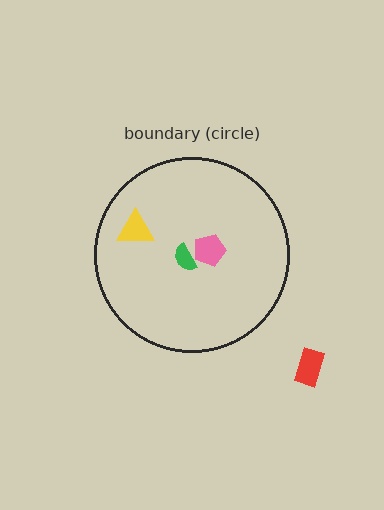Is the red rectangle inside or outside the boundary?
Outside.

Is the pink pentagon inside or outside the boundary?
Inside.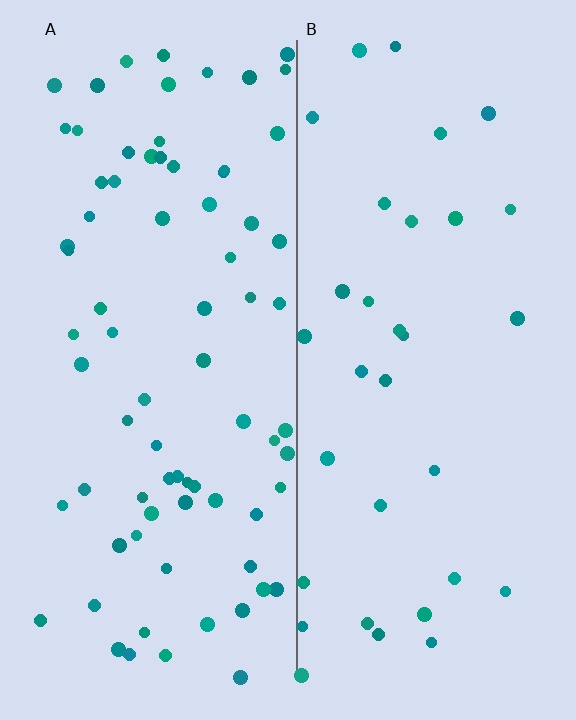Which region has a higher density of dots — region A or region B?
A (the left).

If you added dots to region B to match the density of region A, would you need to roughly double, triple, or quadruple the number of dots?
Approximately double.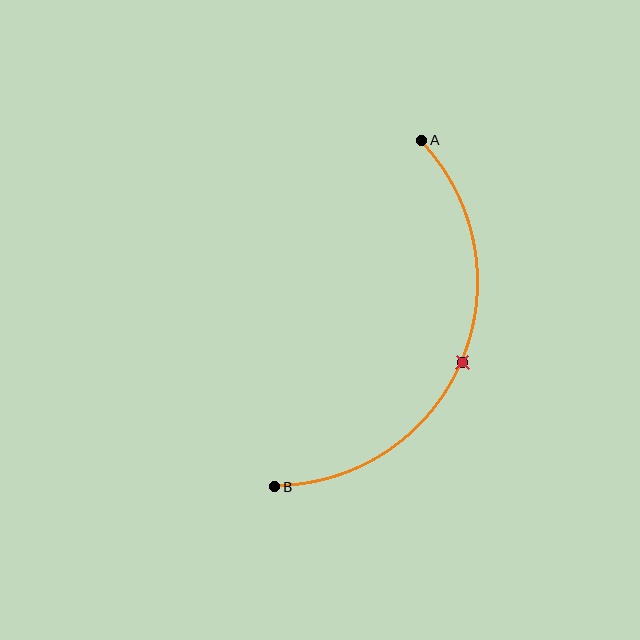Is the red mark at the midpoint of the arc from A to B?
Yes. The red mark lies on the arc at equal arc-length from both A and B — it is the arc midpoint.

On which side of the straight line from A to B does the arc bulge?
The arc bulges to the right of the straight line connecting A and B.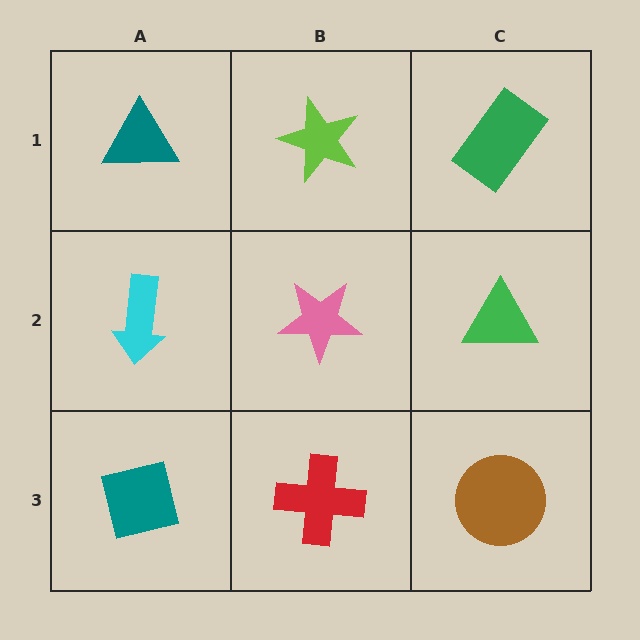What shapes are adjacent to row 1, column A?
A cyan arrow (row 2, column A), a lime star (row 1, column B).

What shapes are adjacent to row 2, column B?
A lime star (row 1, column B), a red cross (row 3, column B), a cyan arrow (row 2, column A), a green triangle (row 2, column C).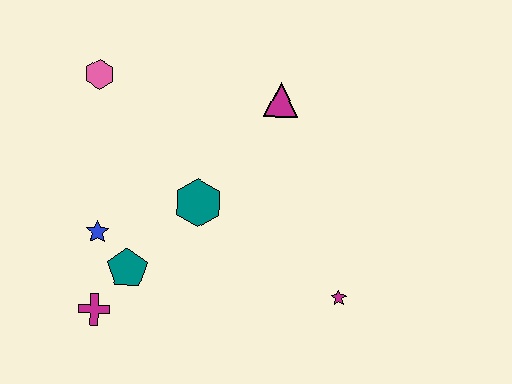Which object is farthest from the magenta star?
The pink hexagon is farthest from the magenta star.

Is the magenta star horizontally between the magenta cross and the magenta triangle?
No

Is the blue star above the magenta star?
Yes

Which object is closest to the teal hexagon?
The teal pentagon is closest to the teal hexagon.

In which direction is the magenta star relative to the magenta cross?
The magenta star is to the right of the magenta cross.